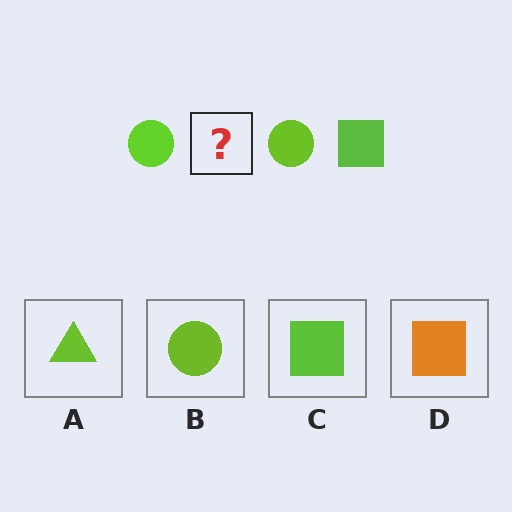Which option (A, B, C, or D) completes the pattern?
C.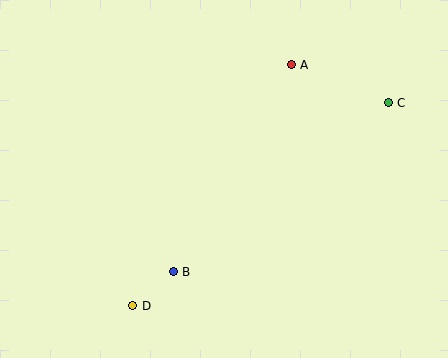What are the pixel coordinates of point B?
Point B is at (173, 272).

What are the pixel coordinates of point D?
Point D is at (133, 306).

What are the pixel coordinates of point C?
Point C is at (388, 103).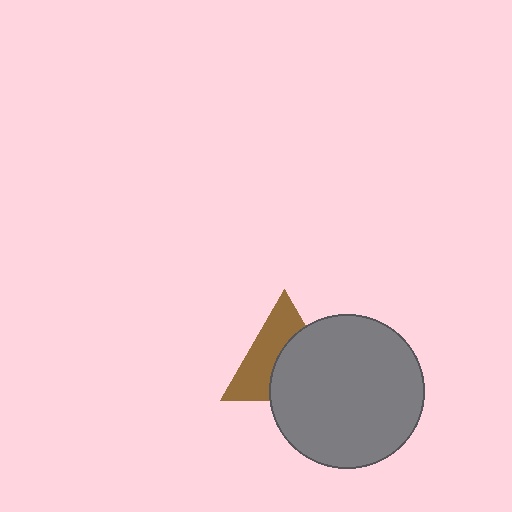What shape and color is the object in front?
The object in front is a gray circle.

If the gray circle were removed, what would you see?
You would see the complete brown triangle.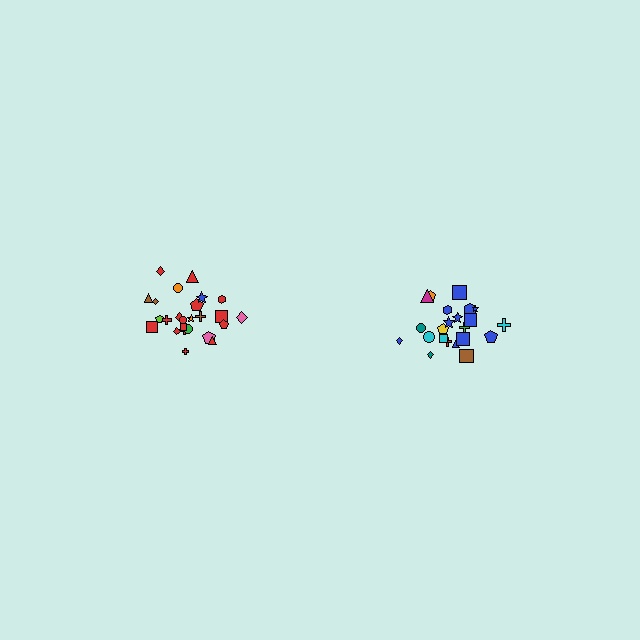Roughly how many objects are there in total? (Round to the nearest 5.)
Roughly 45 objects in total.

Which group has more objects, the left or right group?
The left group.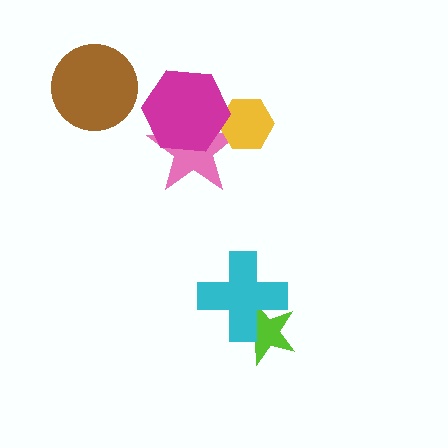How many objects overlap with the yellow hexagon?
2 objects overlap with the yellow hexagon.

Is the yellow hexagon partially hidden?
Yes, it is partially covered by another shape.